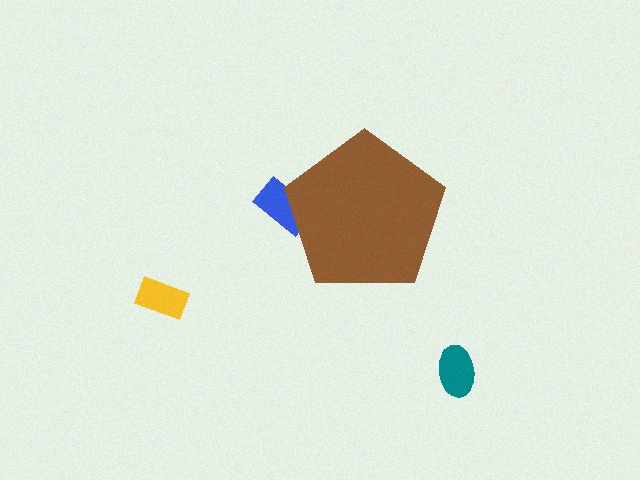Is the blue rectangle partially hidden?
Yes, the blue rectangle is partially hidden behind the brown pentagon.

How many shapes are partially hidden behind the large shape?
1 shape is partially hidden.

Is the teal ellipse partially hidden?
No, the teal ellipse is fully visible.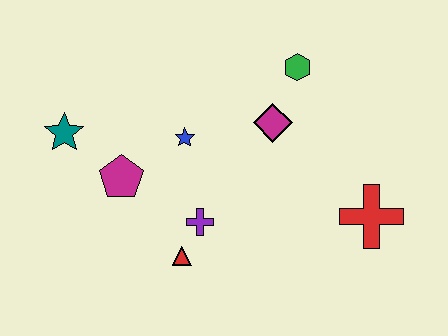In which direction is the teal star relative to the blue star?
The teal star is to the left of the blue star.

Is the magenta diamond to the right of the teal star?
Yes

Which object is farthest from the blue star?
The red cross is farthest from the blue star.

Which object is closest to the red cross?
The magenta diamond is closest to the red cross.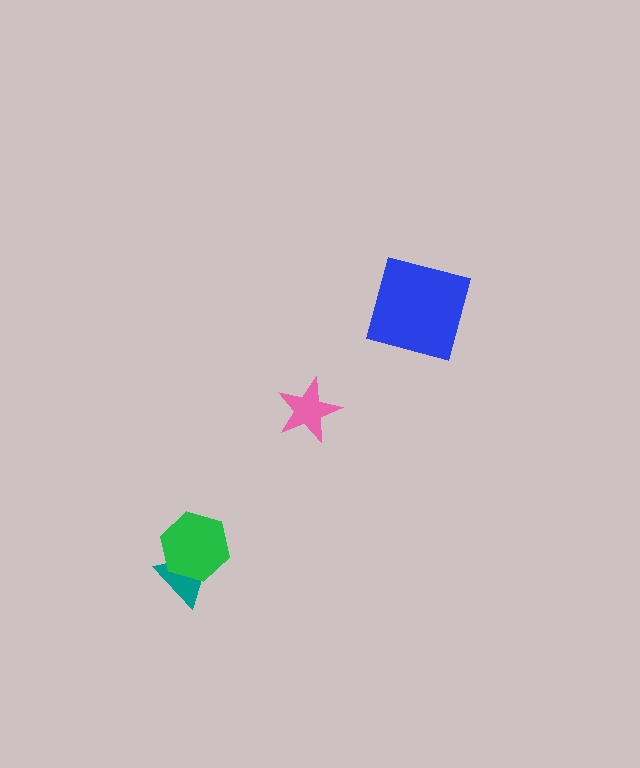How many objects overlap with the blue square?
0 objects overlap with the blue square.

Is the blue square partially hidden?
No, no other shape covers it.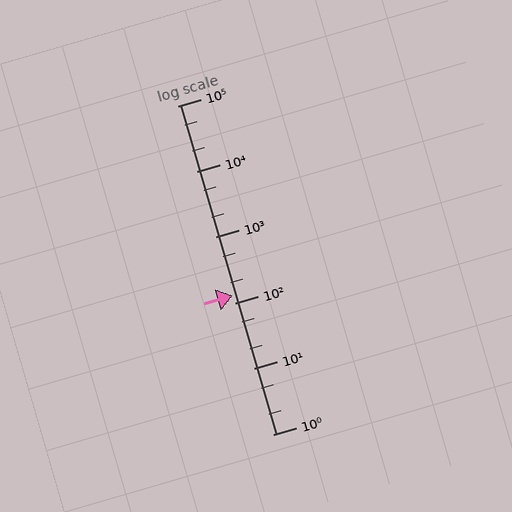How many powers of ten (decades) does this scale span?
The scale spans 5 decades, from 1 to 100000.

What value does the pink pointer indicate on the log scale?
The pointer indicates approximately 130.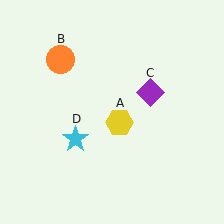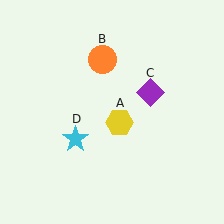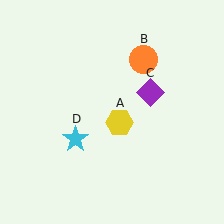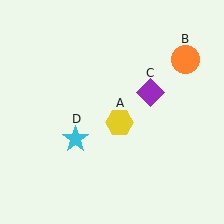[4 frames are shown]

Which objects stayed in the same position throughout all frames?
Yellow hexagon (object A) and purple diamond (object C) and cyan star (object D) remained stationary.